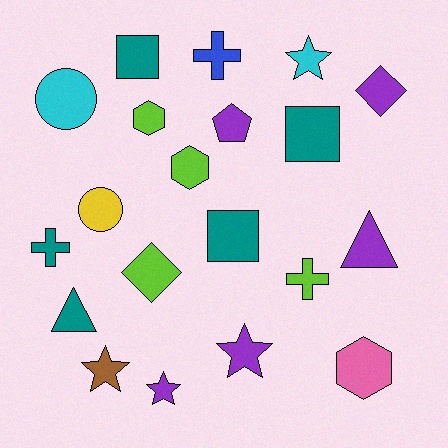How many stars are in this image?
There are 4 stars.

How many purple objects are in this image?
There are 5 purple objects.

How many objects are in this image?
There are 20 objects.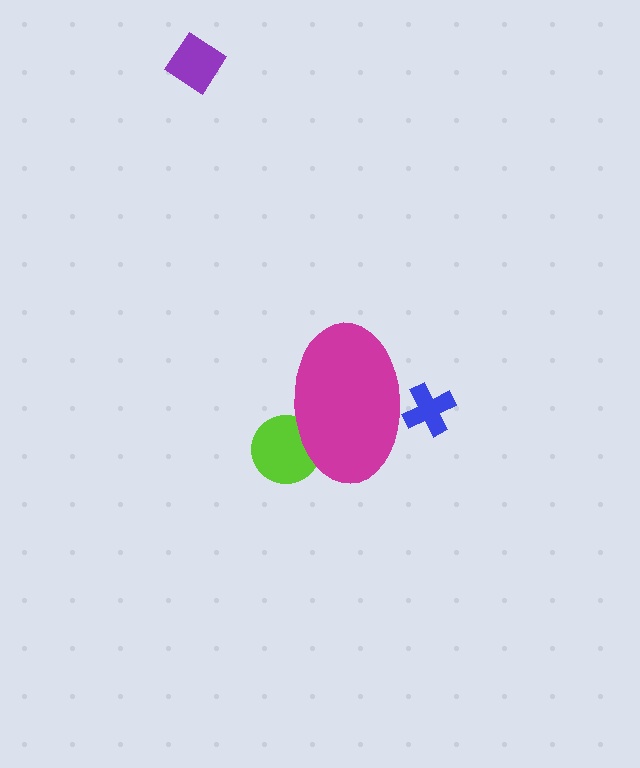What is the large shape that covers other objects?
A magenta ellipse.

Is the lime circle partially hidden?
Yes, the lime circle is partially hidden behind the magenta ellipse.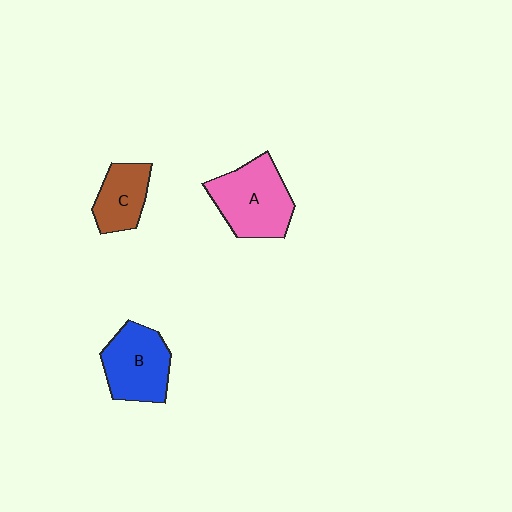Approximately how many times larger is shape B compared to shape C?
Approximately 1.4 times.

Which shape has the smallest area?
Shape C (brown).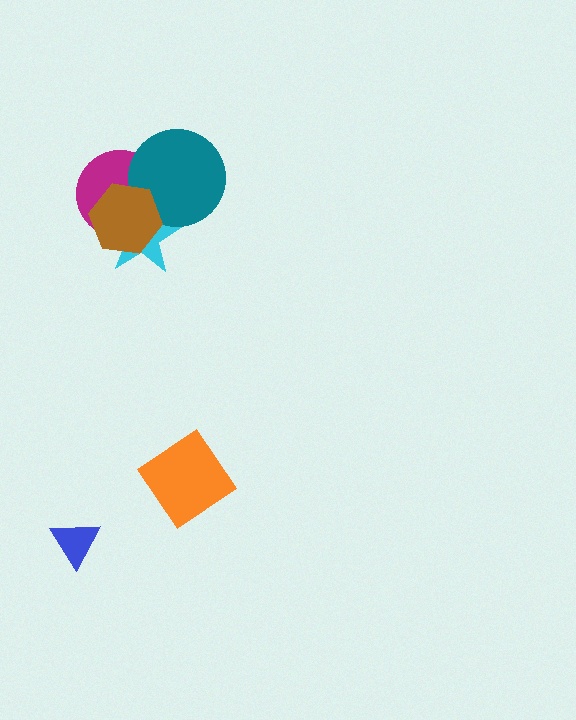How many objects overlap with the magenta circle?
3 objects overlap with the magenta circle.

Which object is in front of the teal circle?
The brown hexagon is in front of the teal circle.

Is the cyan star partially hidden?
Yes, it is partially covered by another shape.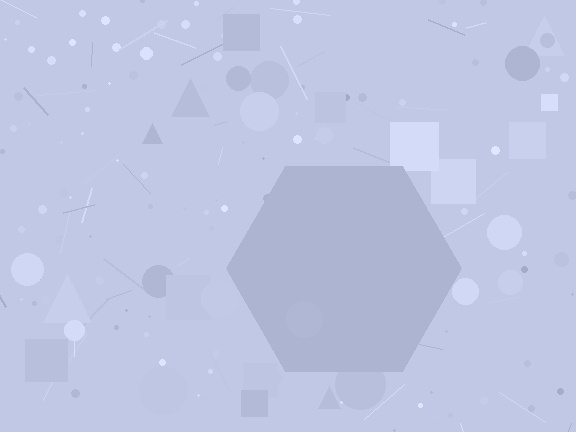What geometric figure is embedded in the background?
A hexagon is embedded in the background.